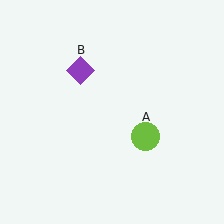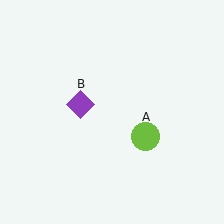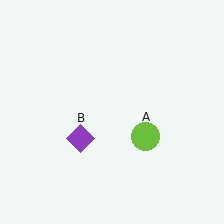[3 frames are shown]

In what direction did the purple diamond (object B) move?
The purple diamond (object B) moved down.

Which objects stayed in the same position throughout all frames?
Lime circle (object A) remained stationary.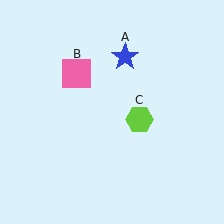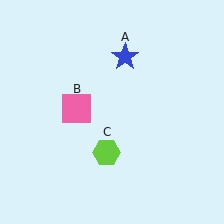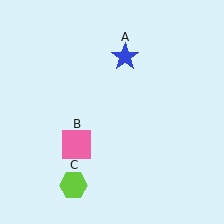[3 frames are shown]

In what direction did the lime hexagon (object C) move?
The lime hexagon (object C) moved down and to the left.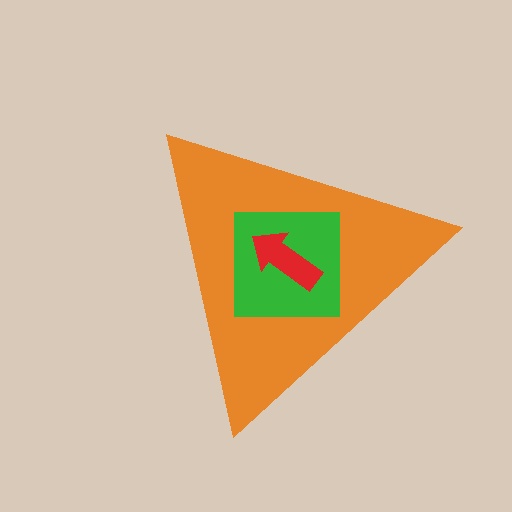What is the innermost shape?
The red arrow.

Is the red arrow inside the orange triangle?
Yes.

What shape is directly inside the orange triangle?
The green square.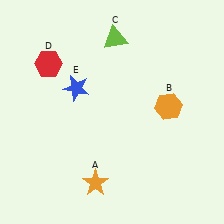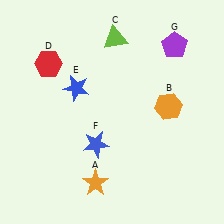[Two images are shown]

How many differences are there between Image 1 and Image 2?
There are 2 differences between the two images.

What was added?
A blue star (F), a purple pentagon (G) were added in Image 2.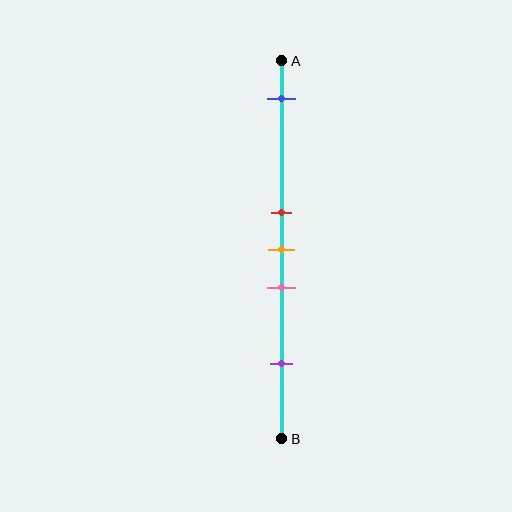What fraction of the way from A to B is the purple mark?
The purple mark is approximately 80% (0.8) of the way from A to B.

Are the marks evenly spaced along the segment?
No, the marks are not evenly spaced.